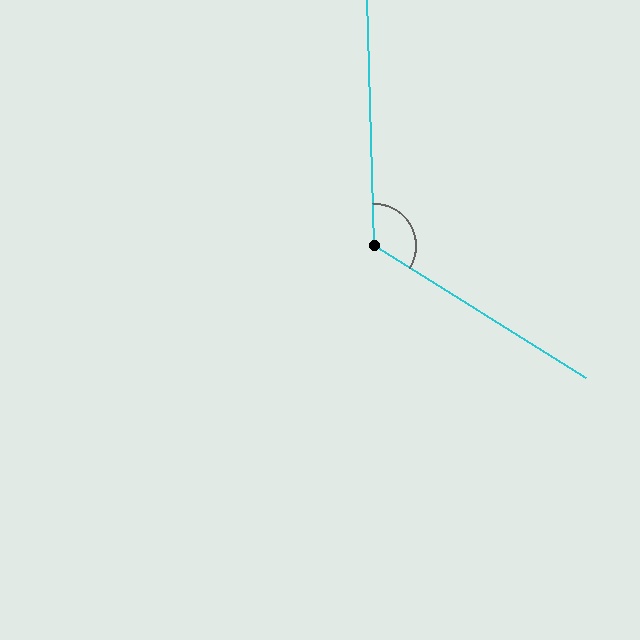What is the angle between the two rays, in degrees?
Approximately 124 degrees.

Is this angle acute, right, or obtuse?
It is obtuse.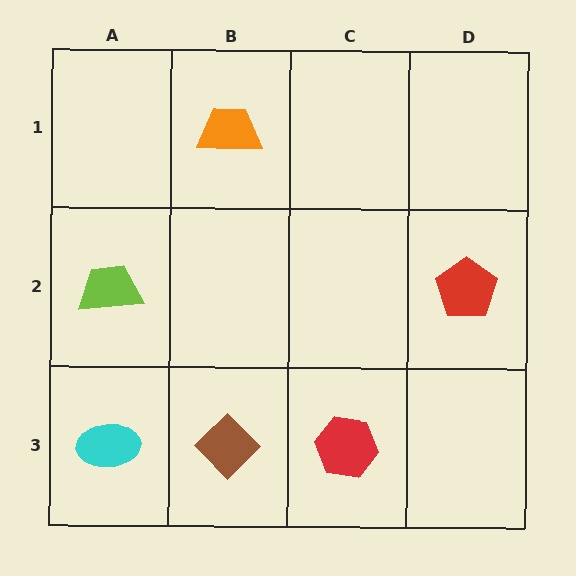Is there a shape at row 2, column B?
No, that cell is empty.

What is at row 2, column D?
A red pentagon.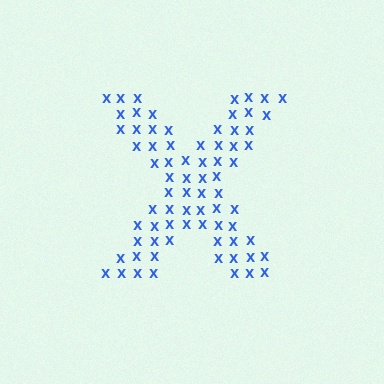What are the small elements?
The small elements are letter X's.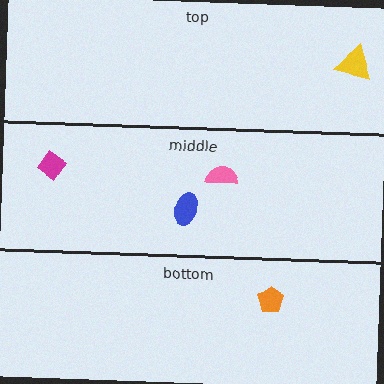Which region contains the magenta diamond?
The middle region.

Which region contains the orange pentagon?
The bottom region.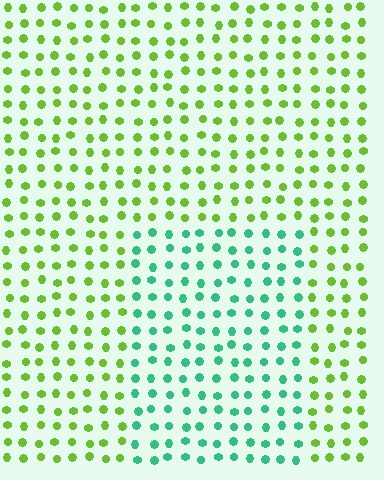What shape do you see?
I see a rectangle.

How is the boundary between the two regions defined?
The boundary is defined purely by a slight shift in hue (about 57 degrees). Spacing, size, and orientation are identical on both sides.